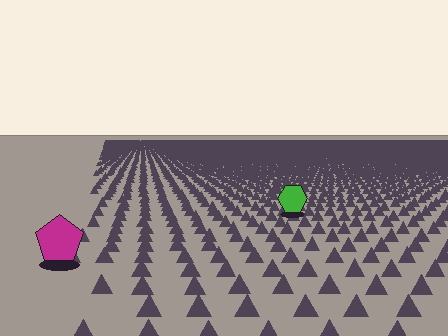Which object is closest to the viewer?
The magenta pentagon is closest. The texture marks near it are larger and more spread out.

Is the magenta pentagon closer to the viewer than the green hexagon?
Yes. The magenta pentagon is closer — you can tell from the texture gradient: the ground texture is coarser near it.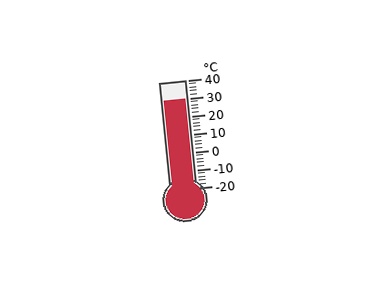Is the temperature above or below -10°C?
The temperature is above -10°C.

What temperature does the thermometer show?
The thermometer shows approximately 30°C.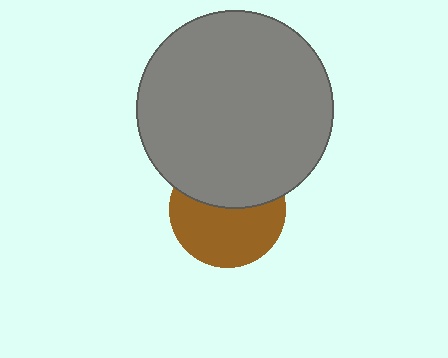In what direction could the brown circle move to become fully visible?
The brown circle could move down. That would shift it out from behind the gray circle entirely.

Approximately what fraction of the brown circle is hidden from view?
Roughly 43% of the brown circle is hidden behind the gray circle.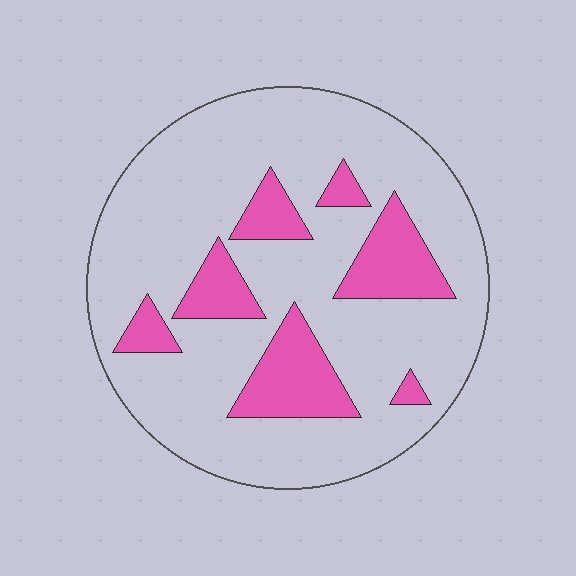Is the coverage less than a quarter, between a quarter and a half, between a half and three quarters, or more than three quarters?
Less than a quarter.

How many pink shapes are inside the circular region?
7.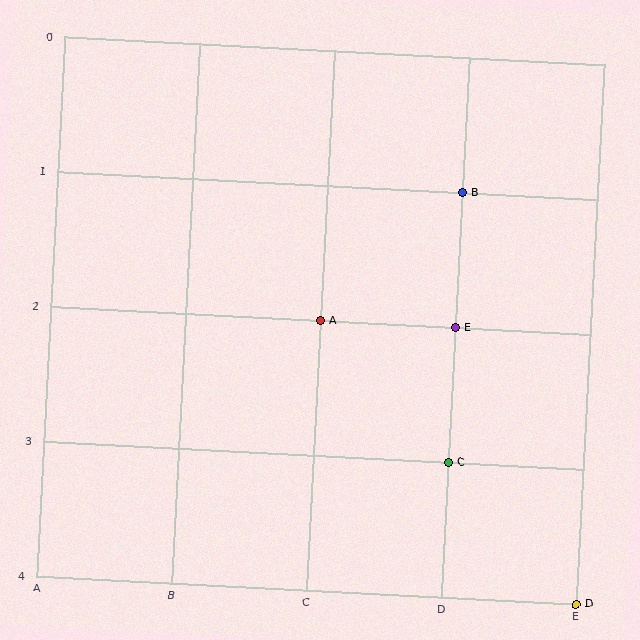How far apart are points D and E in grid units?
Points D and E are 1 column and 2 rows apart (about 2.2 grid units diagonally).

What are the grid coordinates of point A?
Point A is at grid coordinates (C, 2).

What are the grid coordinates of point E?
Point E is at grid coordinates (D, 2).